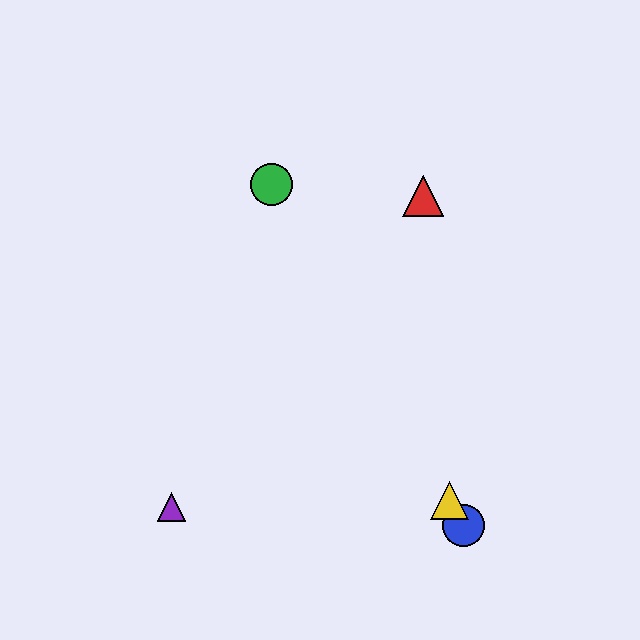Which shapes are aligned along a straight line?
The blue circle, the green circle, the yellow triangle are aligned along a straight line.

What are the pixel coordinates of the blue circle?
The blue circle is at (464, 526).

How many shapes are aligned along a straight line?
3 shapes (the blue circle, the green circle, the yellow triangle) are aligned along a straight line.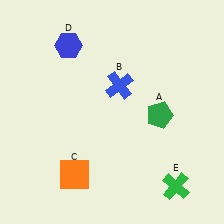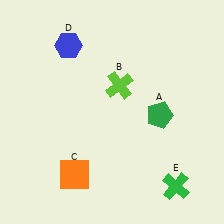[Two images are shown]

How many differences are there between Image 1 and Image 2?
There is 1 difference between the two images.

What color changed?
The cross (B) changed from blue in Image 1 to lime in Image 2.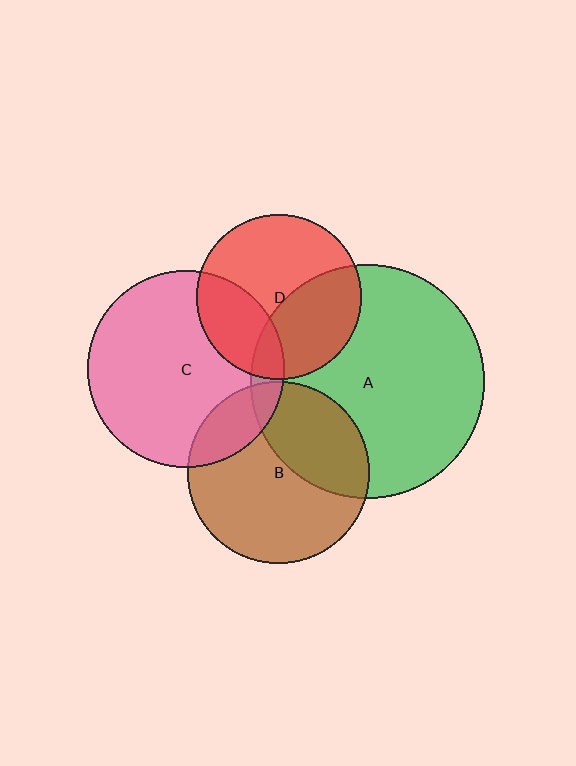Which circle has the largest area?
Circle A (green).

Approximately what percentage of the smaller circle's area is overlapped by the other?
Approximately 35%.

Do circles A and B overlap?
Yes.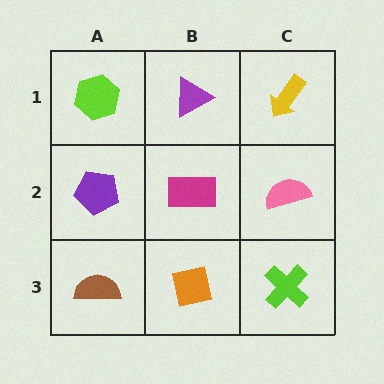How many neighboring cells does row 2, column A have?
3.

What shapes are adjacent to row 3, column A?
A purple pentagon (row 2, column A), an orange square (row 3, column B).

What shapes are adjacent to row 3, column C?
A pink semicircle (row 2, column C), an orange square (row 3, column B).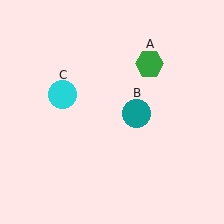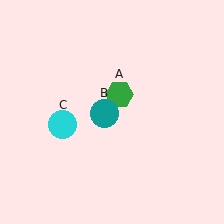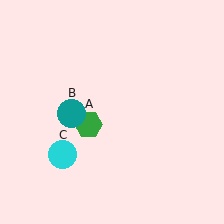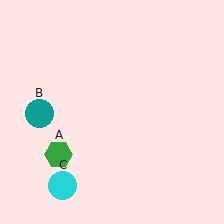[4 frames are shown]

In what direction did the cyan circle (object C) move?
The cyan circle (object C) moved down.